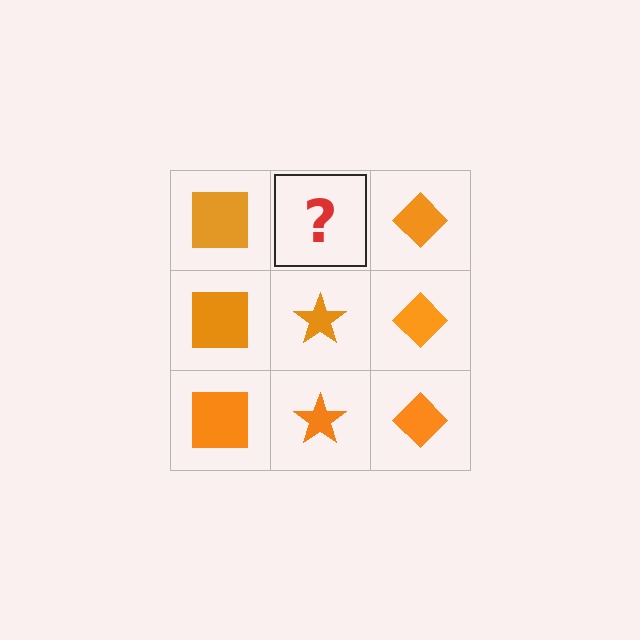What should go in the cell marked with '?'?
The missing cell should contain an orange star.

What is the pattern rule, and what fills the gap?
The rule is that each column has a consistent shape. The gap should be filled with an orange star.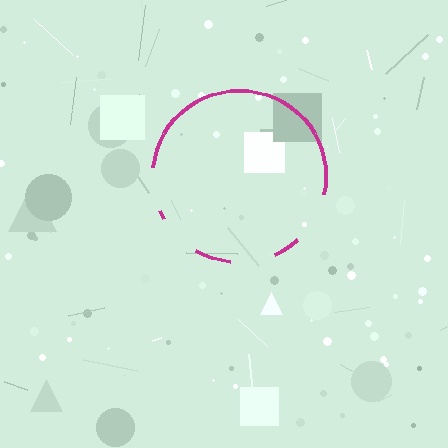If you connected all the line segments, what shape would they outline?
They would outline a circle.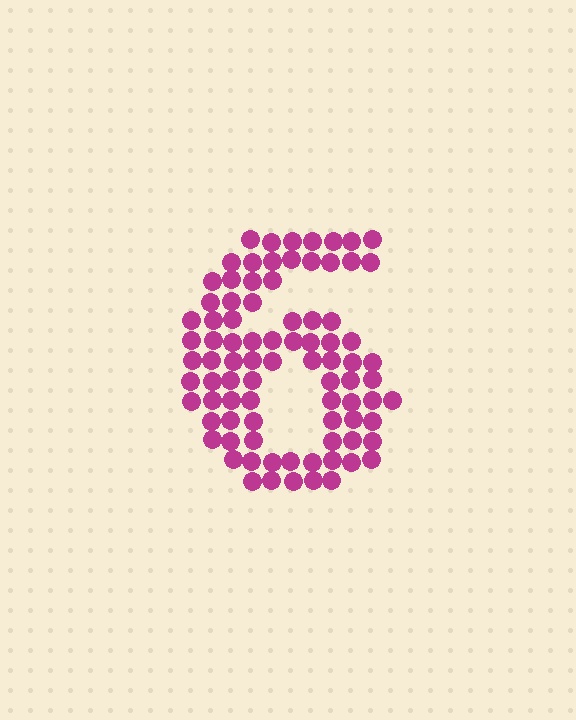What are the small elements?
The small elements are circles.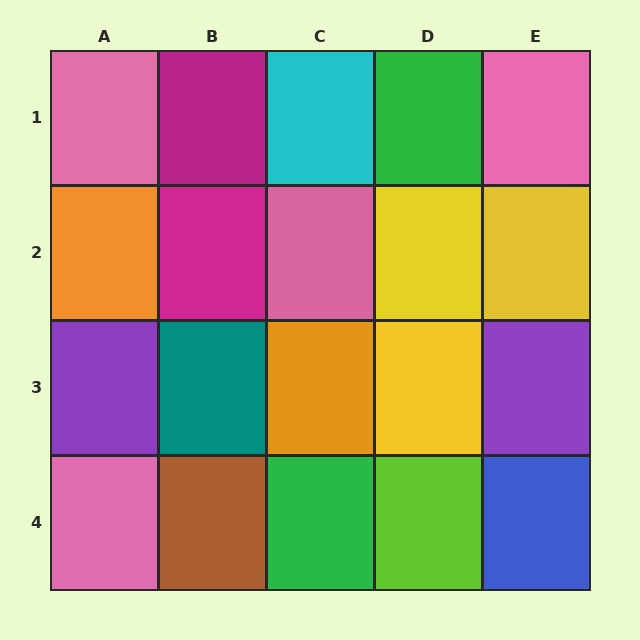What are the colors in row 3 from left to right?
Purple, teal, orange, yellow, purple.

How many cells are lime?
1 cell is lime.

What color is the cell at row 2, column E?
Yellow.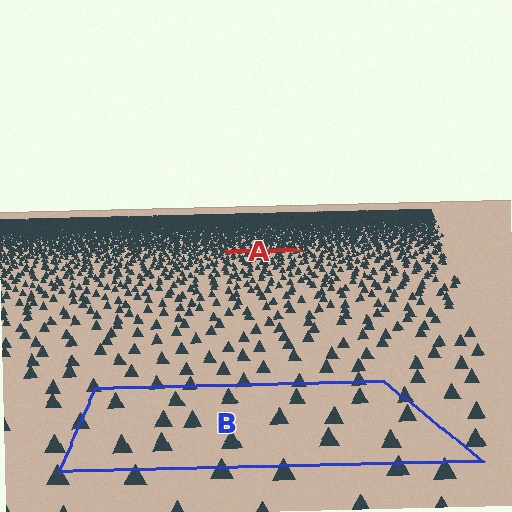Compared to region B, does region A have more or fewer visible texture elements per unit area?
Region A has more texture elements per unit area — they are packed more densely because it is farther away.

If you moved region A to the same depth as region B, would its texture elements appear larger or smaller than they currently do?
They would appear larger. At a closer depth, the same texture elements are projected at a bigger on-screen size.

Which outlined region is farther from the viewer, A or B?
Region A is farther from the viewer — the texture elements inside it appear smaller and more densely packed.